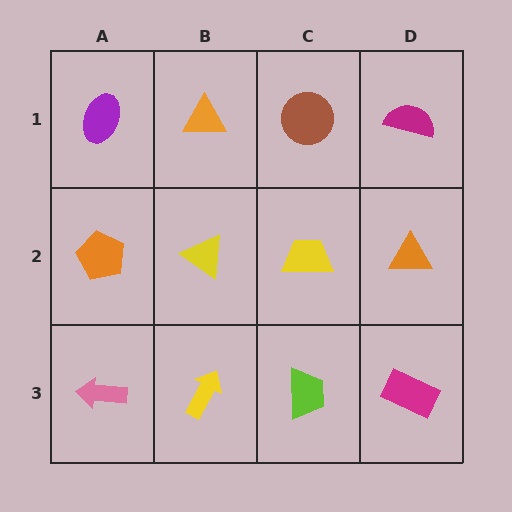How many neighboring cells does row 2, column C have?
4.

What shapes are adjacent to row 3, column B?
A yellow triangle (row 2, column B), a pink arrow (row 3, column A), a lime trapezoid (row 3, column C).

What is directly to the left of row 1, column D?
A brown circle.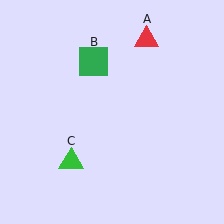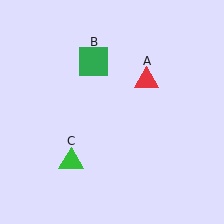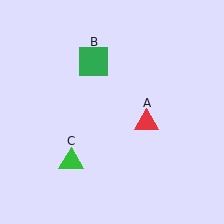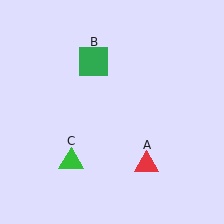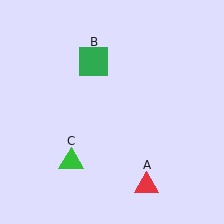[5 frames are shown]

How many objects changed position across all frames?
1 object changed position: red triangle (object A).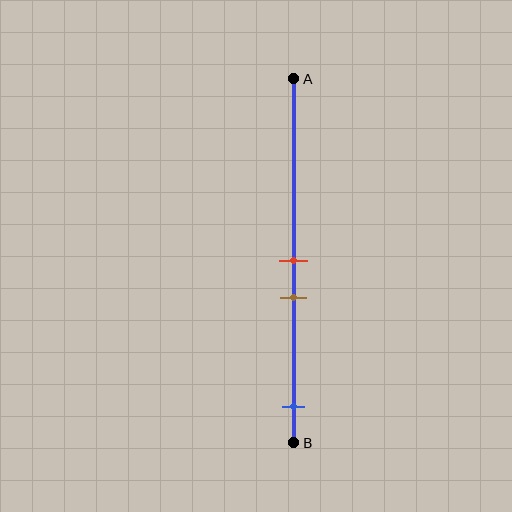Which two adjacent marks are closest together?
The red and brown marks are the closest adjacent pair.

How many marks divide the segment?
There are 3 marks dividing the segment.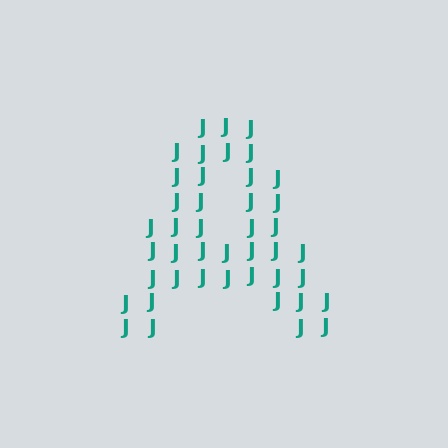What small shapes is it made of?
It is made of small letter J's.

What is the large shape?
The large shape is the letter A.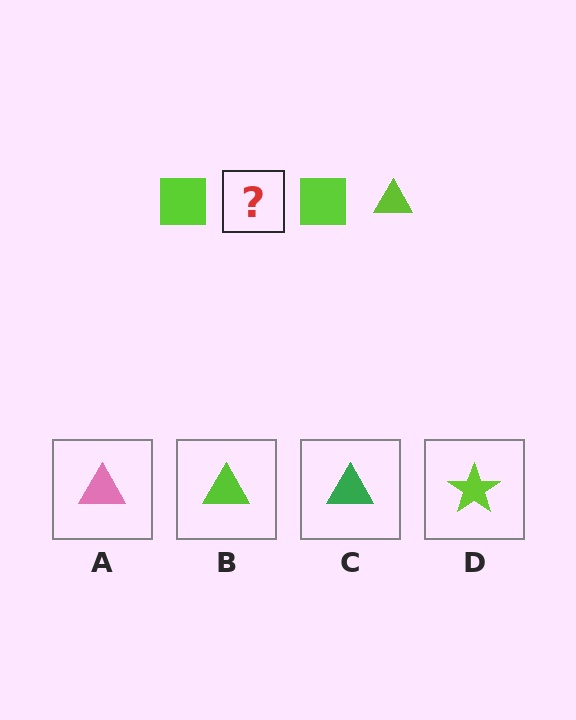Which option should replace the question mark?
Option B.